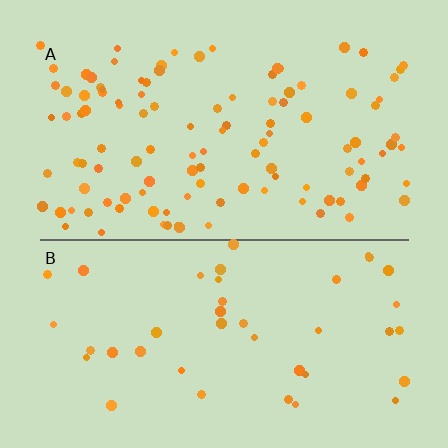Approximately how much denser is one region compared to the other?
Approximately 2.7× — region A over region B.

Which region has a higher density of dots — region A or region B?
A (the top).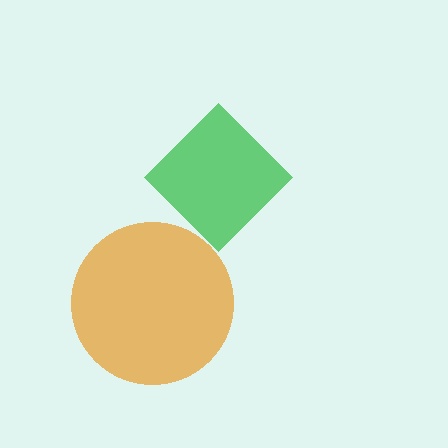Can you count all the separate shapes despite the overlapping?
Yes, there are 2 separate shapes.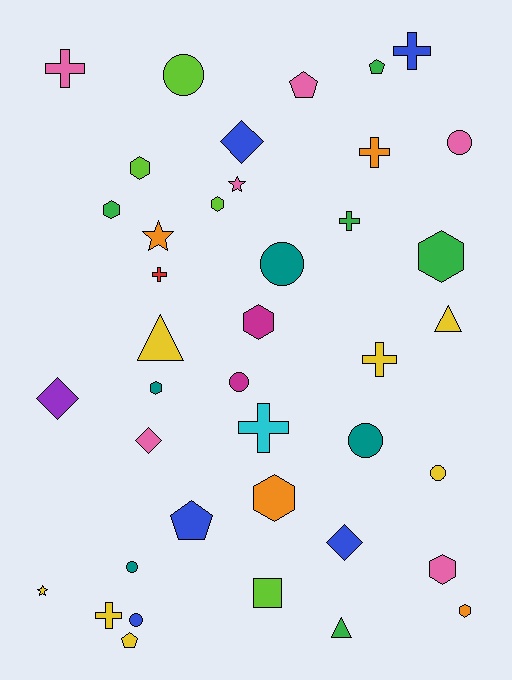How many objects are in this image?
There are 40 objects.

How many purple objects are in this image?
There is 1 purple object.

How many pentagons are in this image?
There are 4 pentagons.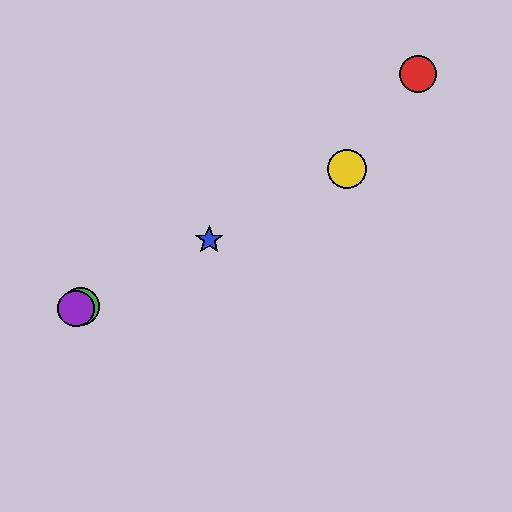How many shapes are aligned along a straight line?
4 shapes (the blue star, the green circle, the yellow circle, the purple circle) are aligned along a straight line.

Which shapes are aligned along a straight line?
The blue star, the green circle, the yellow circle, the purple circle are aligned along a straight line.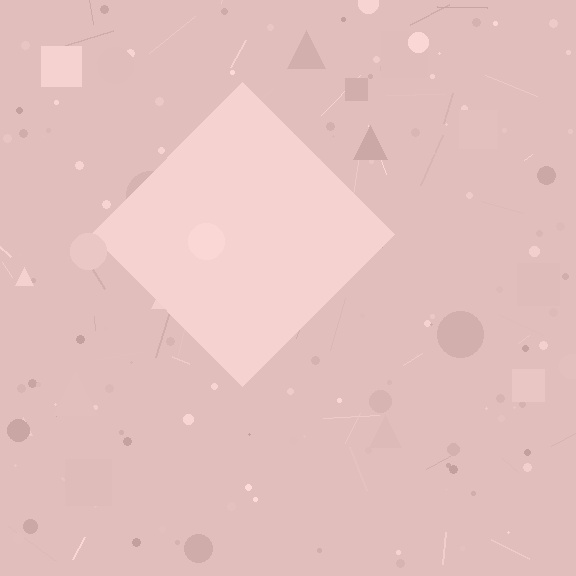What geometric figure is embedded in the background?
A diamond is embedded in the background.